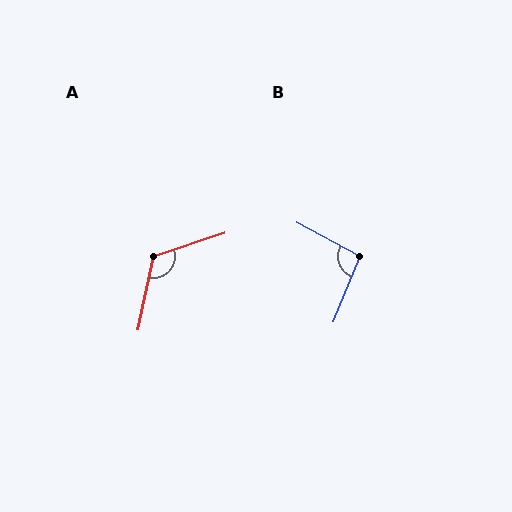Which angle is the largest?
A, at approximately 120 degrees.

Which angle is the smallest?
B, at approximately 97 degrees.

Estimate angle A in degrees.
Approximately 120 degrees.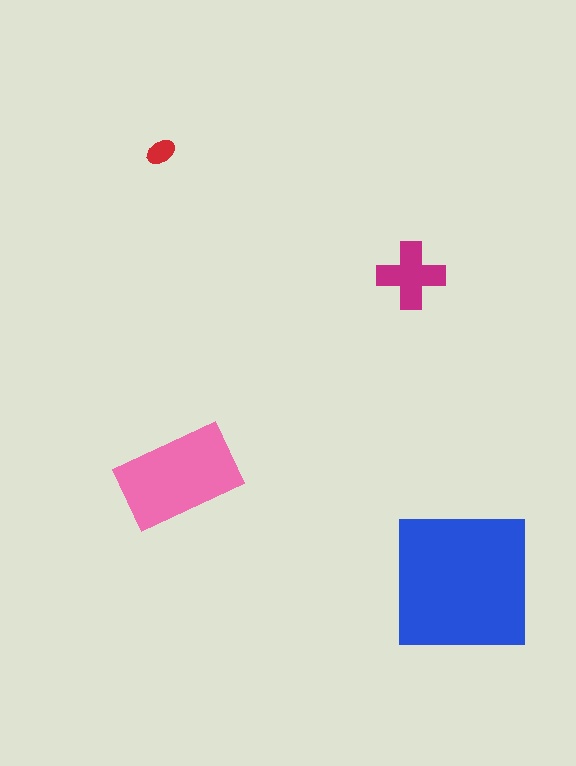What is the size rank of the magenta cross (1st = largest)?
3rd.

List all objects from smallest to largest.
The red ellipse, the magenta cross, the pink rectangle, the blue square.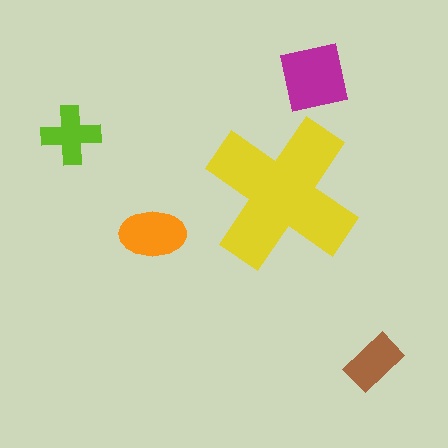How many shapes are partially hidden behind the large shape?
0 shapes are partially hidden.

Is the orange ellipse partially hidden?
No, the orange ellipse is fully visible.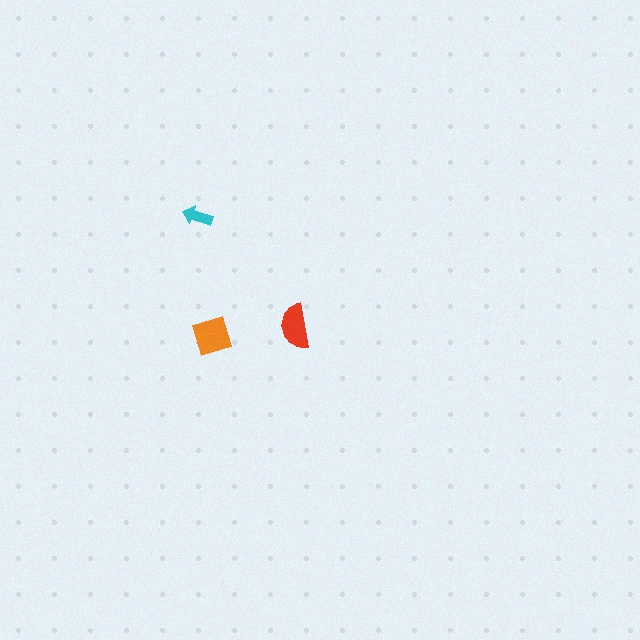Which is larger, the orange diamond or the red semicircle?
The orange diamond.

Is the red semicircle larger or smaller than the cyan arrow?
Larger.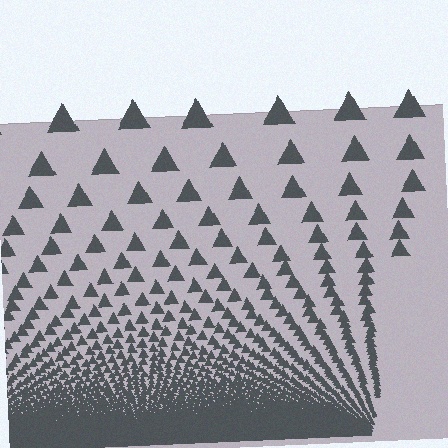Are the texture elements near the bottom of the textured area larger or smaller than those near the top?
Smaller. The gradient is inverted — elements near the bottom are smaller and denser.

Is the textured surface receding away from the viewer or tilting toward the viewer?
The surface appears to tilt toward the viewer. Texture elements get larger and sparser toward the top.